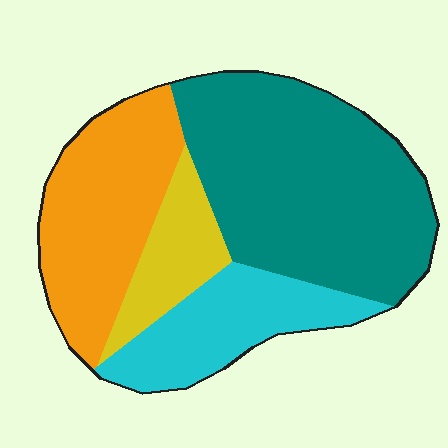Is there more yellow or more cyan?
Cyan.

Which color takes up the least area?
Yellow, at roughly 10%.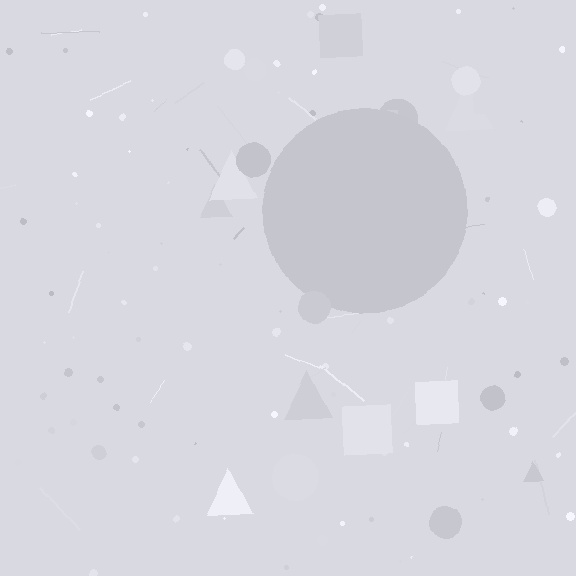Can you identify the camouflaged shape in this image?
The camouflaged shape is a circle.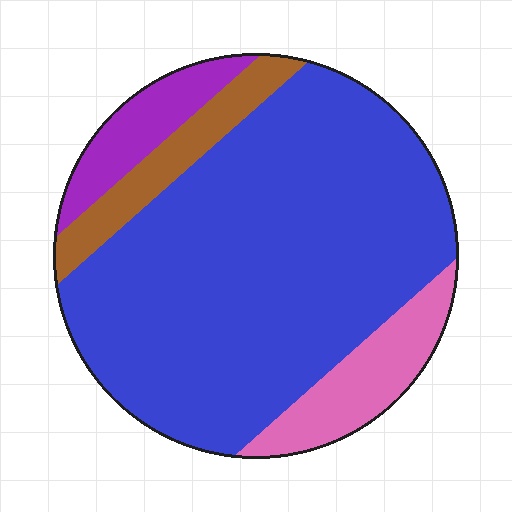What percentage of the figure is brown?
Brown takes up less than a quarter of the figure.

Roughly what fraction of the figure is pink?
Pink takes up about one tenth (1/10) of the figure.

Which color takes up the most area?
Blue, at roughly 70%.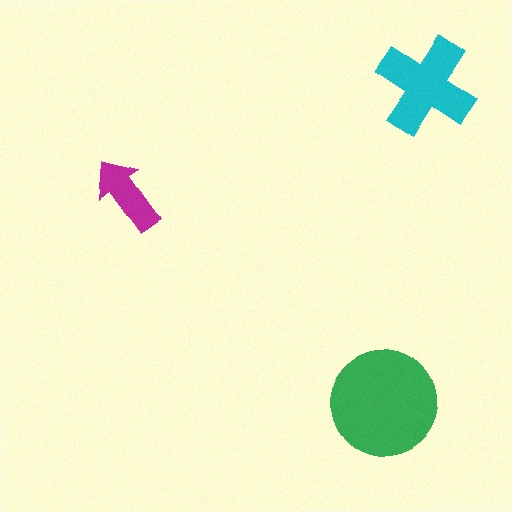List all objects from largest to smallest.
The green circle, the cyan cross, the magenta arrow.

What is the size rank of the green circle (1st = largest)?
1st.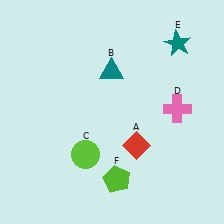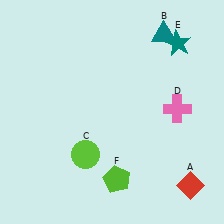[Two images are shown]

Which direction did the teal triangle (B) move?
The teal triangle (B) moved right.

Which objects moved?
The objects that moved are: the red diamond (A), the teal triangle (B).